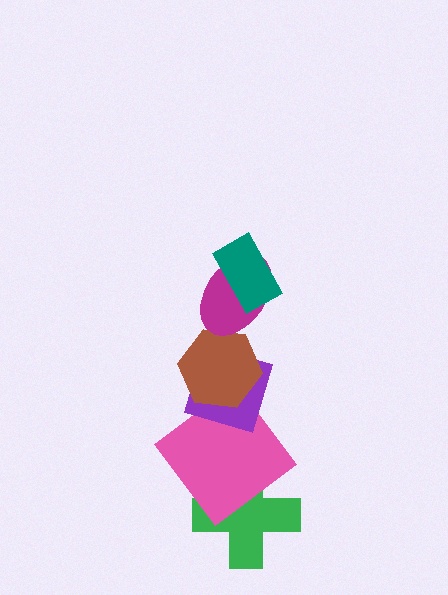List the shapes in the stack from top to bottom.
From top to bottom: the teal rectangle, the magenta ellipse, the brown hexagon, the purple diamond, the pink diamond, the green cross.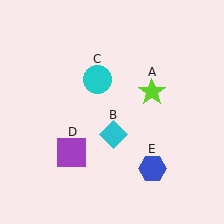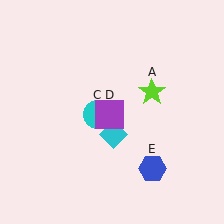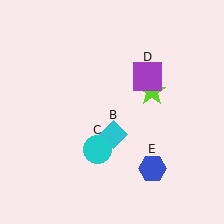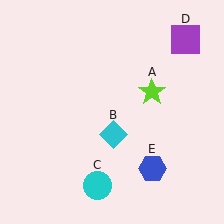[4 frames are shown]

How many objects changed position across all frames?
2 objects changed position: cyan circle (object C), purple square (object D).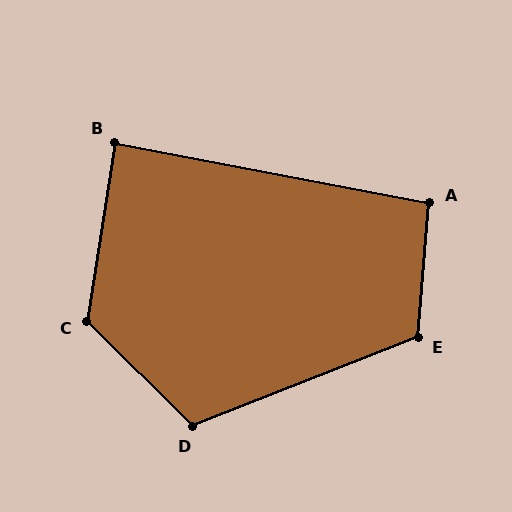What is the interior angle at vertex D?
Approximately 114 degrees (obtuse).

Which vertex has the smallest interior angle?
B, at approximately 88 degrees.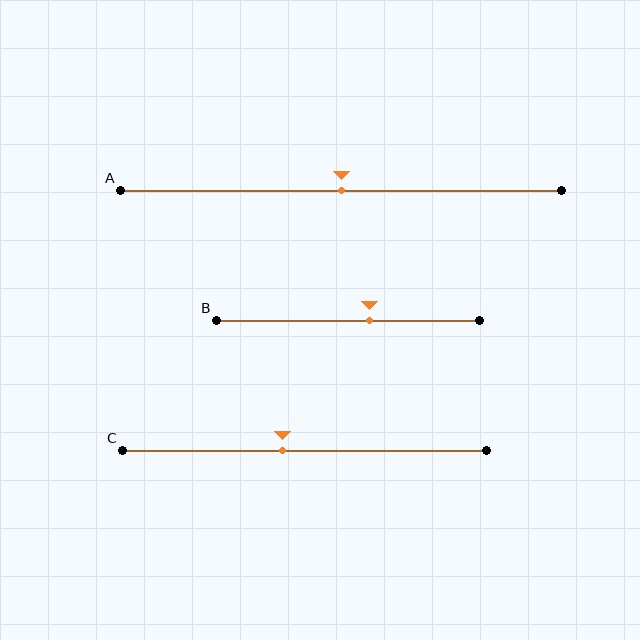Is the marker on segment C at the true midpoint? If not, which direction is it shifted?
No, the marker on segment C is shifted to the left by about 6% of the segment length.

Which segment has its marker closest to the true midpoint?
Segment A has its marker closest to the true midpoint.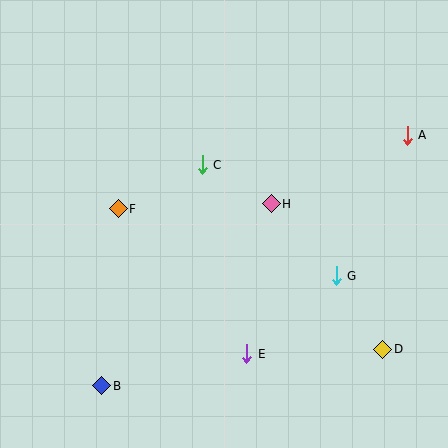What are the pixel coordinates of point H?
Point H is at (271, 204).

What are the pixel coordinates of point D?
Point D is at (383, 349).